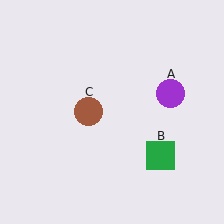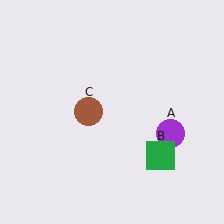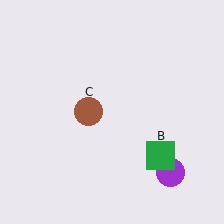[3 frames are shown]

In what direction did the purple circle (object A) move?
The purple circle (object A) moved down.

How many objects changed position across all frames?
1 object changed position: purple circle (object A).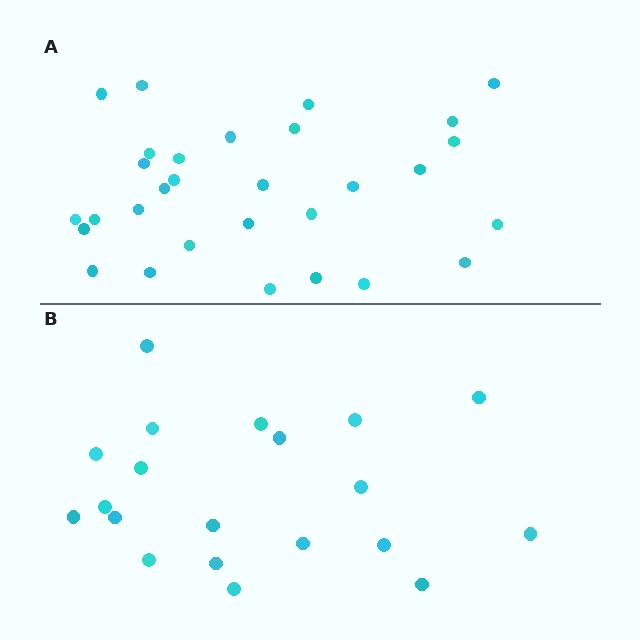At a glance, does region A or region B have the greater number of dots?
Region A (the top region) has more dots.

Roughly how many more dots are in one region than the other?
Region A has roughly 10 or so more dots than region B.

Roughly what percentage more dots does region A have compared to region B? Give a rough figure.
About 50% more.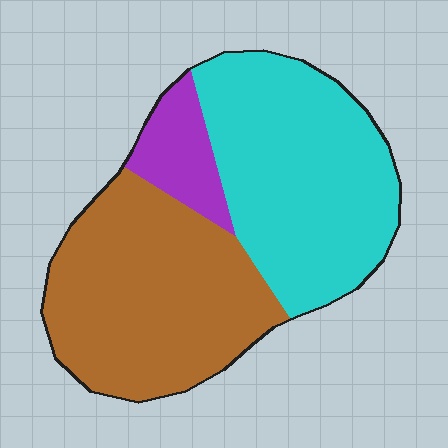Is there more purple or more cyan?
Cyan.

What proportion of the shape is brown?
Brown covers 45% of the shape.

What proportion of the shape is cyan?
Cyan covers around 45% of the shape.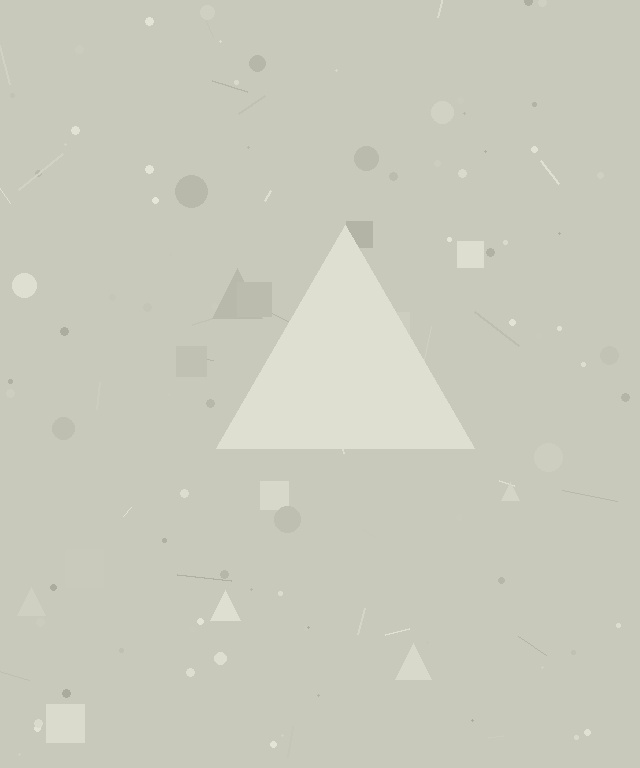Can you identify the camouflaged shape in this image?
The camouflaged shape is a triangle.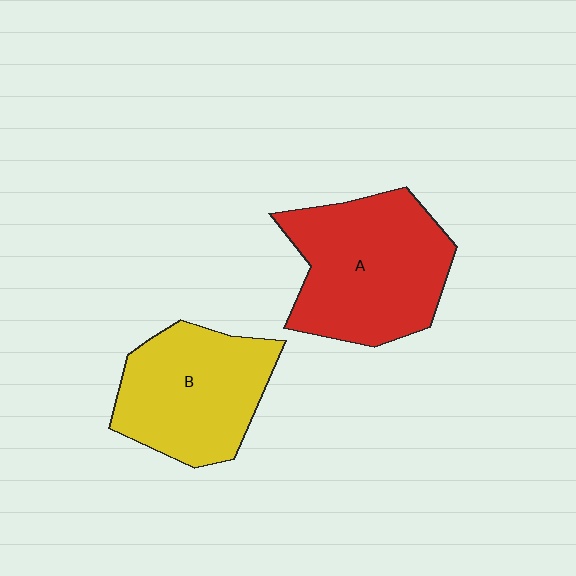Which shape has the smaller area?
Shape B (yellow).